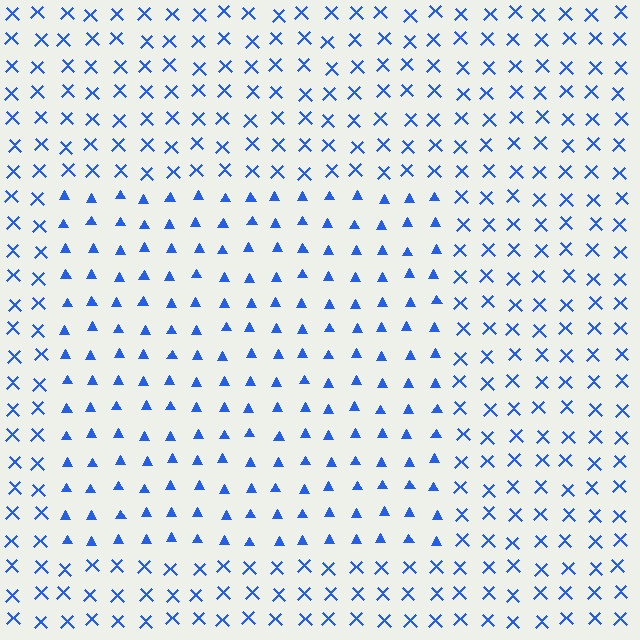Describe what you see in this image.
The image is filled with small blue elements arranged in a uniform grid. A rectangle-shaped region contains triangles, while the surrounding area contains X marks. The boundary is defined purely by the change in element shape.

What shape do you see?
I see a rectangle.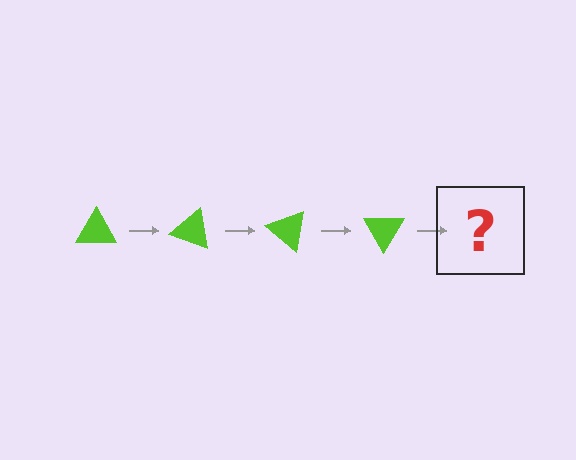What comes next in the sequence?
The next element should be a lime triangle rotated 80 degrees.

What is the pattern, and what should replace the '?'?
The pattern is that the triangle rotates 20 degrees each step. The '?' should be a lime triangle rotated 80 degrees.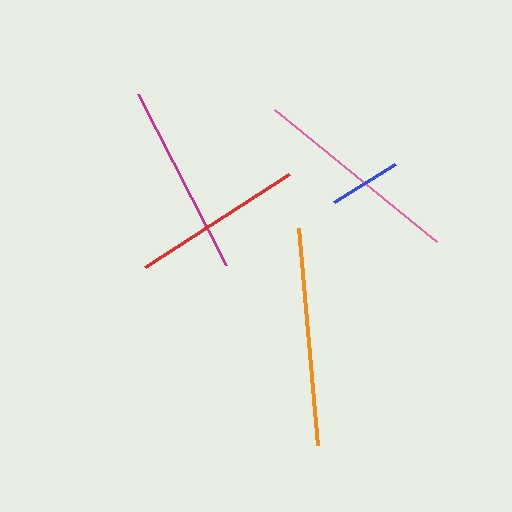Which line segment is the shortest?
The blue line is the shortest at approximately 71 pixels.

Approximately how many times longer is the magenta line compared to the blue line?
The magenta line is approximately 2.7 times the length of the blue line.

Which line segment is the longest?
The orange line is the longest at approximately 218 pixels.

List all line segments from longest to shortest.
From longest to shortest: orange, pink, magenta, red, blue.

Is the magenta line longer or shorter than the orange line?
The orange line is longer than the magenta line.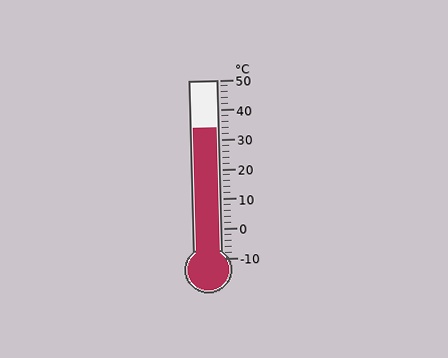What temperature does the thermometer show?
The thermometer shows approximately 34°C.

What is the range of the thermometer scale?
The thermometer scale ranges from -10°C to 50°C.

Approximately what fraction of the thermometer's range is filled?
The thermometer is filled to approximately 75% of its range.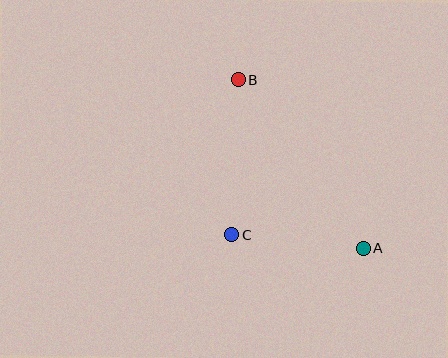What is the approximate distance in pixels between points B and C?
The distance between B and C is approximately 155 pixels.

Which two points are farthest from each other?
Points A and B are farthest from each other.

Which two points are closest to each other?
Points A and C are closest to each other.